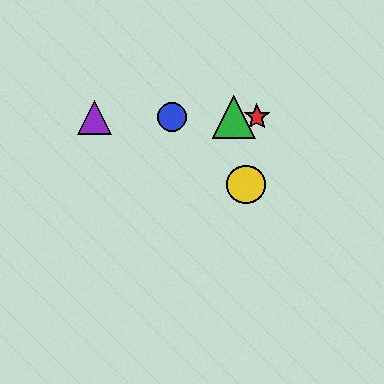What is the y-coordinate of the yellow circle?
The yellow circle is at y≈184.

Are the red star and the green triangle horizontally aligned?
Yes, both are at y≈117.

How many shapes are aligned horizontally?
4 shapes (the red star, the blue circle, the green triangle, the purple triangle) are aligned horizontally.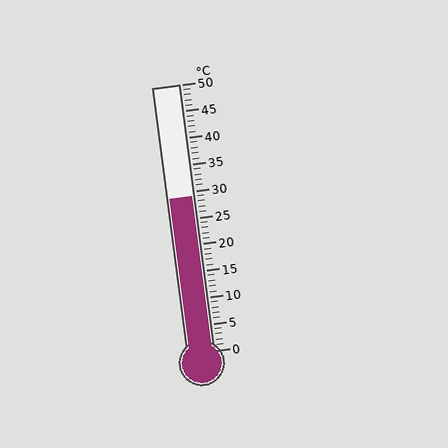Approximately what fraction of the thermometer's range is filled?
The thermometer is filled to approximately 60% of its range.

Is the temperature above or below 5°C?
The temperature is above 5°C.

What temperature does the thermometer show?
The thermometer shows approximately 29°C.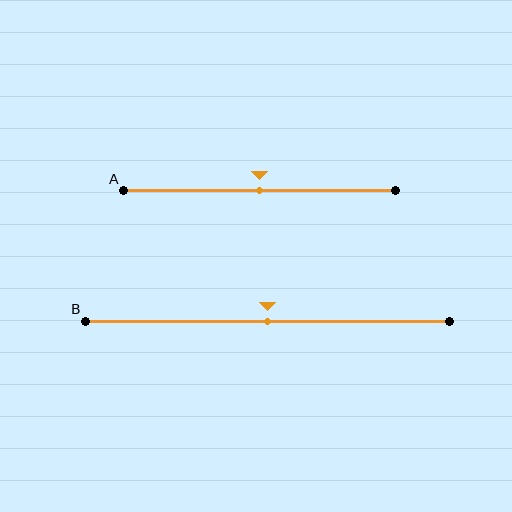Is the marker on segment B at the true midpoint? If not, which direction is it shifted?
Yes, the marker on segment B is at the true midpoint.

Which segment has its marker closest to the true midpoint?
Segment A has its marker closest to the true midpoint.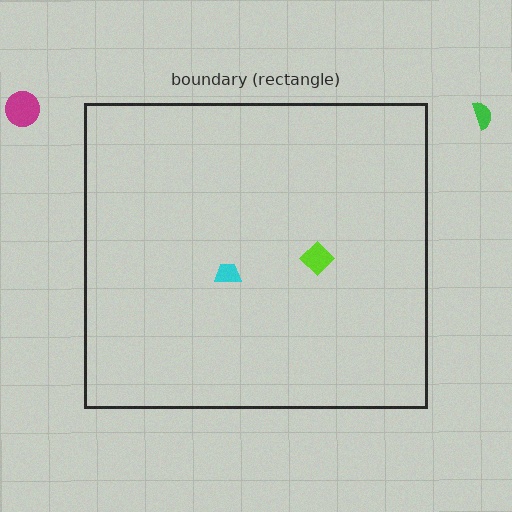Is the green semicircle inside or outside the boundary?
Outside.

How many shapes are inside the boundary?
2 inside, 2 outside.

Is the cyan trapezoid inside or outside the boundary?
Inside.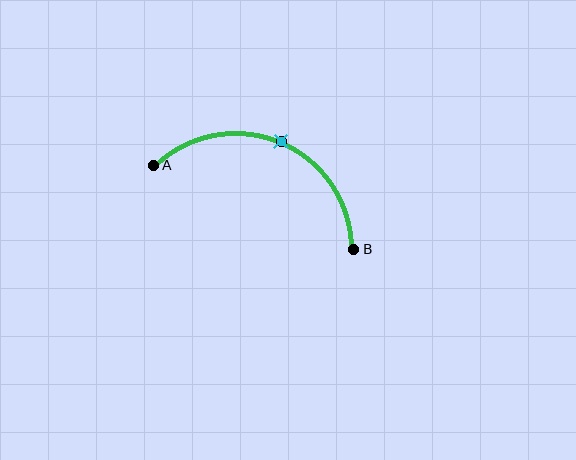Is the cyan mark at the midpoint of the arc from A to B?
Yes. The cyan mark lies on the arc at equal arc-length from both A and B — it is the arc midpoint.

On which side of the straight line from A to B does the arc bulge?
The arc bulges above the straight line connecting A and B.